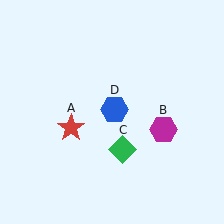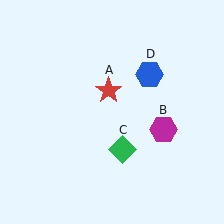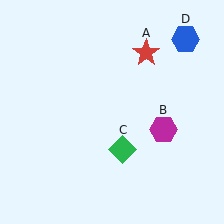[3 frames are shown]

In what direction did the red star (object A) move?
The red star (object A) moved up and to the right.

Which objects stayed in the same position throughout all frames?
Magenta hexagon (object B) and green diamond (object C) remained stationary.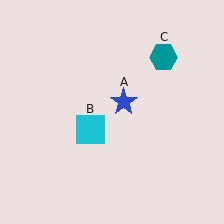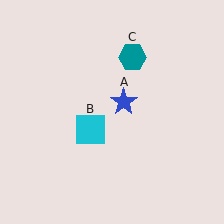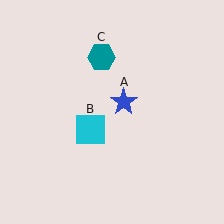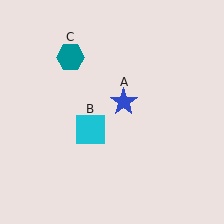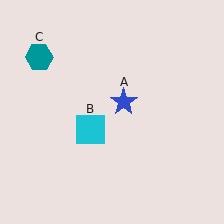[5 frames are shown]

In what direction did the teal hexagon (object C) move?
The teal hexagon (object C) moved left.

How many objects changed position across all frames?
1 object changed position: teal hexagon (object C).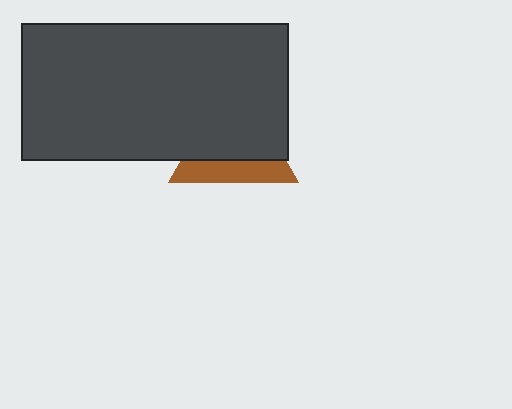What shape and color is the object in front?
The object in front is a dark gray rectangle.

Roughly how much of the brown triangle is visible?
A small part of it is visible (roughly 35%).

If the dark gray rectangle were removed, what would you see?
You would see the complete brown triangle.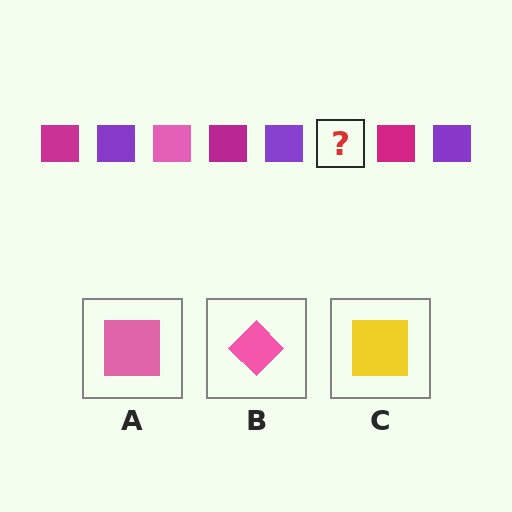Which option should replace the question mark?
Option A.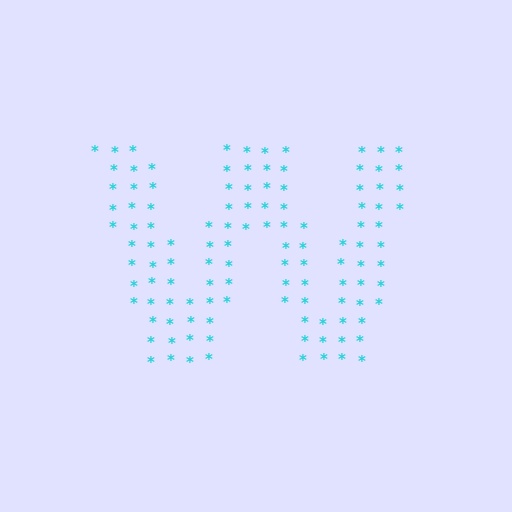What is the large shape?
The large shape is the letter W.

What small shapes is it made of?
It is made of small asterisks.